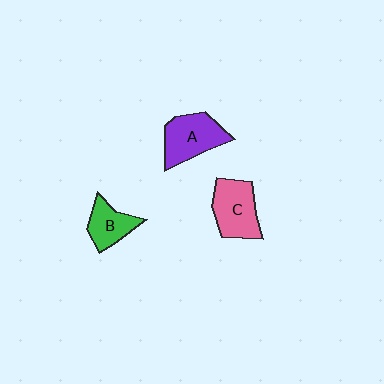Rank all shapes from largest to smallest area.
From largest to smallest: A (purple), C (pink), B (green).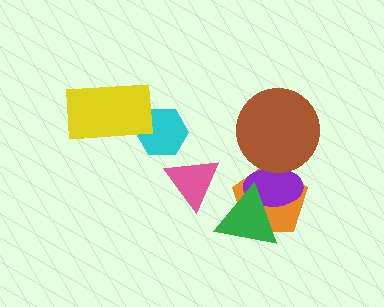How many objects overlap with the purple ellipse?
3 objects overlap with the purple ellipse.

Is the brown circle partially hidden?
No, no other shape covers it.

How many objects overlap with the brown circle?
2 objects overlap with the brown circle.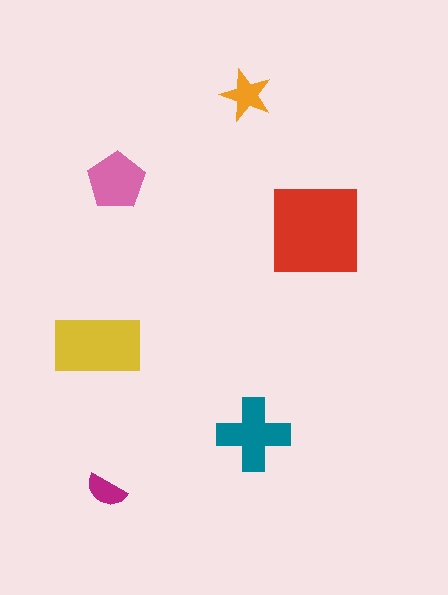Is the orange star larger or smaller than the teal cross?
Smaller.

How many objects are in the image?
There are 6 objects in the image.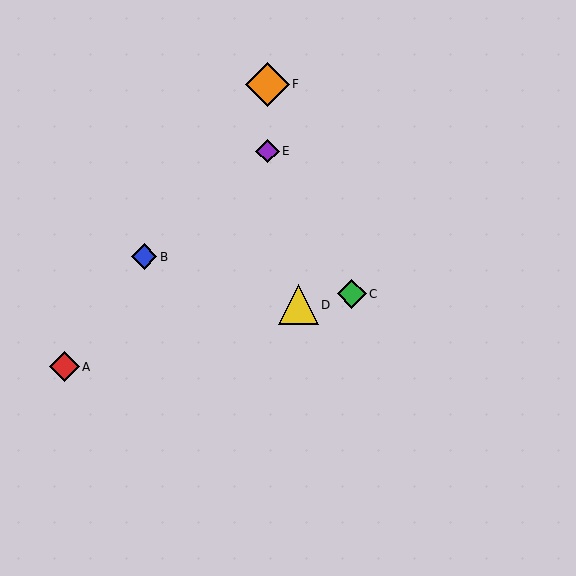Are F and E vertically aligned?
Yes, both are at x≈267.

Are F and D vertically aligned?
No, F is at x≈267 and D is at x≈298.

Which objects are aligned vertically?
Objects E, F are aligned vertically.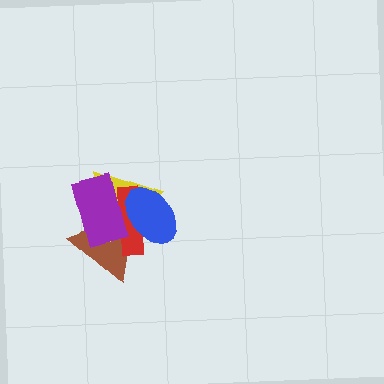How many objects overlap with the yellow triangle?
4 objects overlap with the yellow triangle.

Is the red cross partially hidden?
Yes, it is partially covered by another shape.